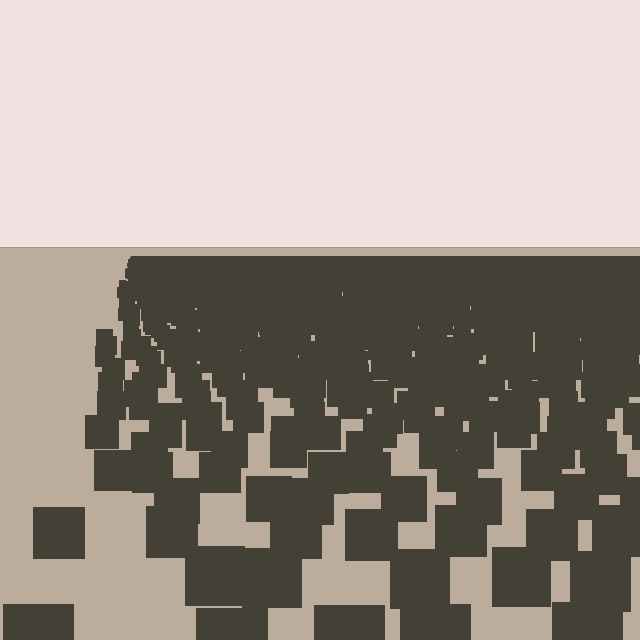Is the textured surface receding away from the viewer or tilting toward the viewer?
The surface is receding away from the viewer. Texture elements get smaller and denser toward the top.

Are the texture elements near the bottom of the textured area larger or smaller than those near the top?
Larger. Near the bottom, elements are closer to the viewer and appear at a bigger on-screen size.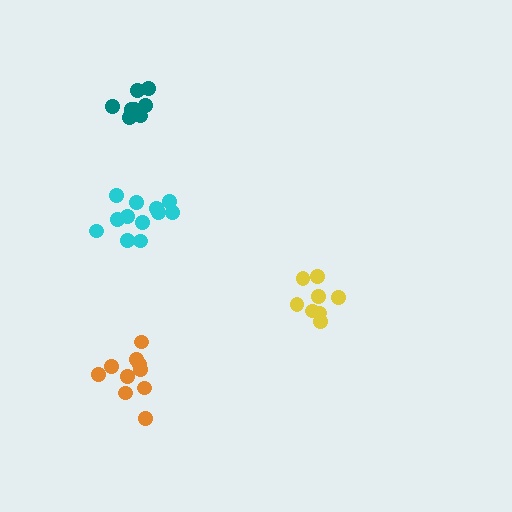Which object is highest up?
The teal cluster is topmost.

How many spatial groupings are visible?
There are 4 spatial groupings.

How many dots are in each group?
Group 1: 12 dots, Group 2: 9 dots, Group 3: 10 dots, Group 4: 8 dots (39 total).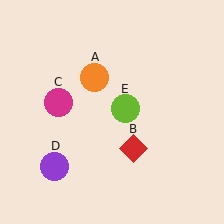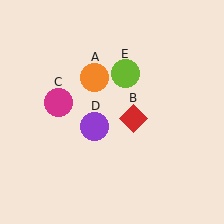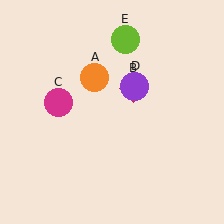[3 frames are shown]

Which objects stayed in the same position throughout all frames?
Orange circle (object A) and magenta circle (object C) remained stationary.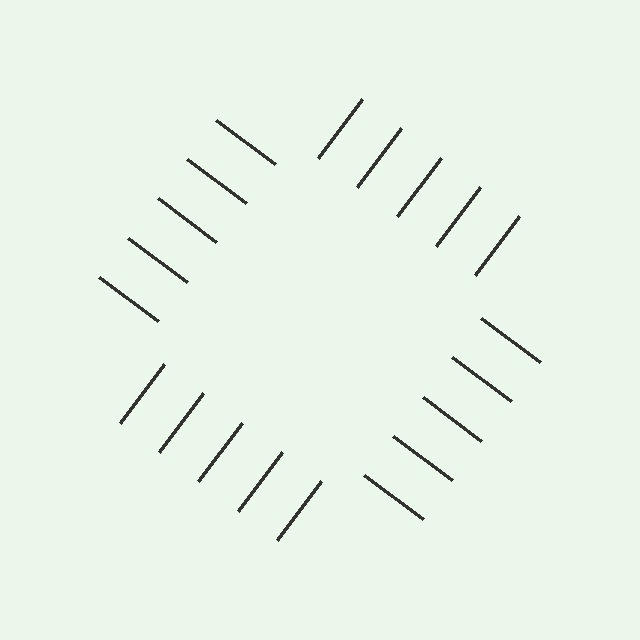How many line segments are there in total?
20 — 5 along each of the 4 edges.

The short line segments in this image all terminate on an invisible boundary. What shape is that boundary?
An illusory square — the line segments terminate on its edges but no continuous stroke is drawn.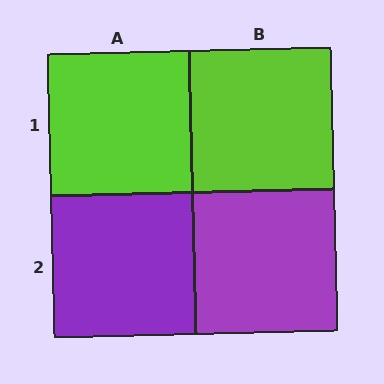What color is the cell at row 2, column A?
Purple.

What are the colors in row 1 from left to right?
Lime, lime.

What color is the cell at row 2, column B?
Purple.